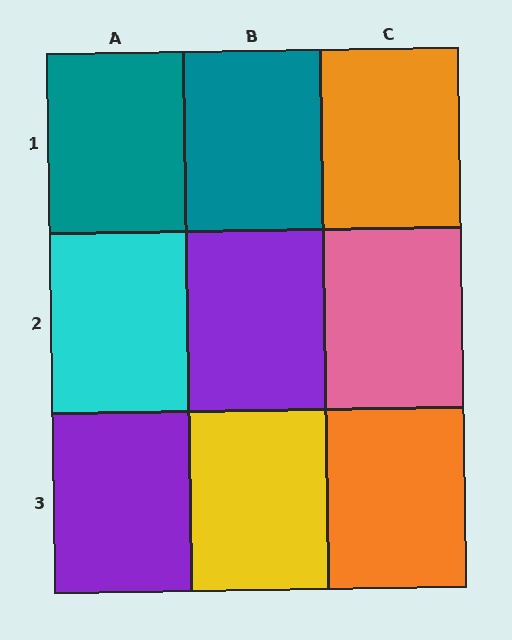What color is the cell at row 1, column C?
Orange.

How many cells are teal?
2 cells are teal.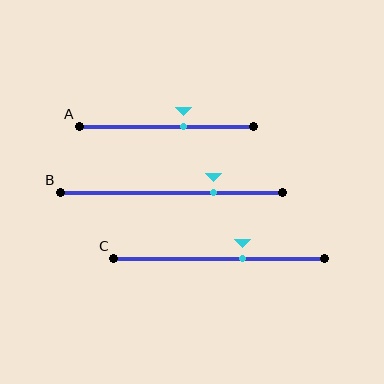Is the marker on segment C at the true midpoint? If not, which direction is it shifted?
No, the marker on segment C is shifted to the right by about 11% of the segment length.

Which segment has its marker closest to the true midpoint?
Segment A has its marker closest to the true midpoint.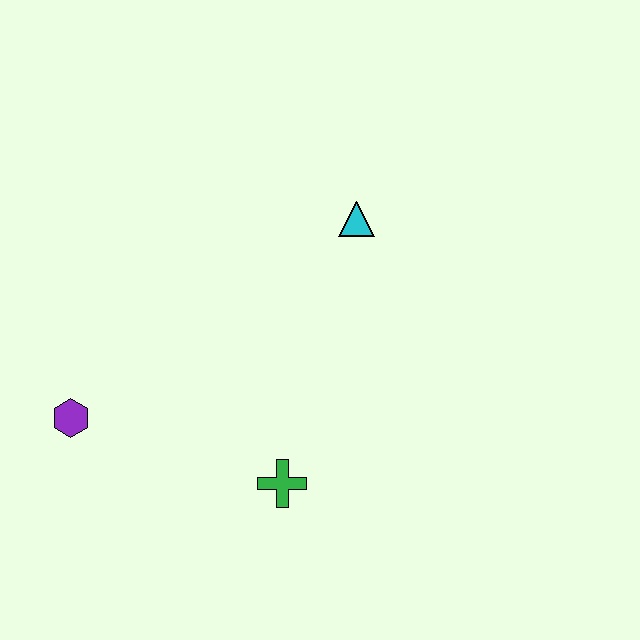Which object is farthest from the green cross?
The cyan triangle is farthest from the green cross.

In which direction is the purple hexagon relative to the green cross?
The purple hexagon is to the left of the green cross.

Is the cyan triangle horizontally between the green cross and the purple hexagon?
No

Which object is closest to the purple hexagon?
The green cross is closest to the purple hexagon.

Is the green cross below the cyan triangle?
Yes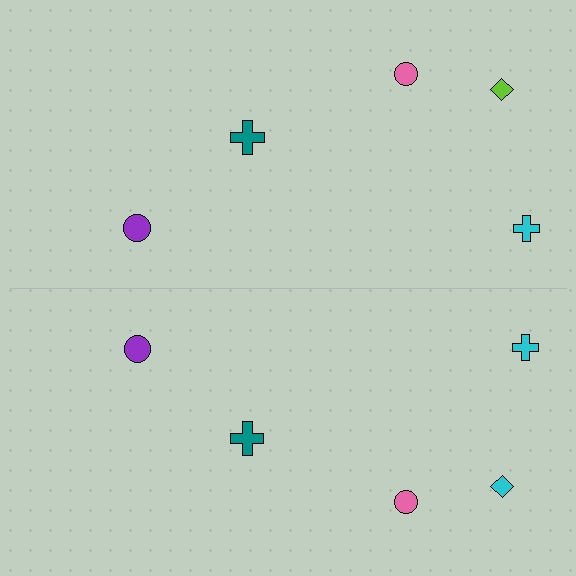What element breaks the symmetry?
The cyan diamond on the bottom side breaks the symmetry — its mirror counterpart is lime.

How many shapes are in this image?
There are 10 shapes in this image.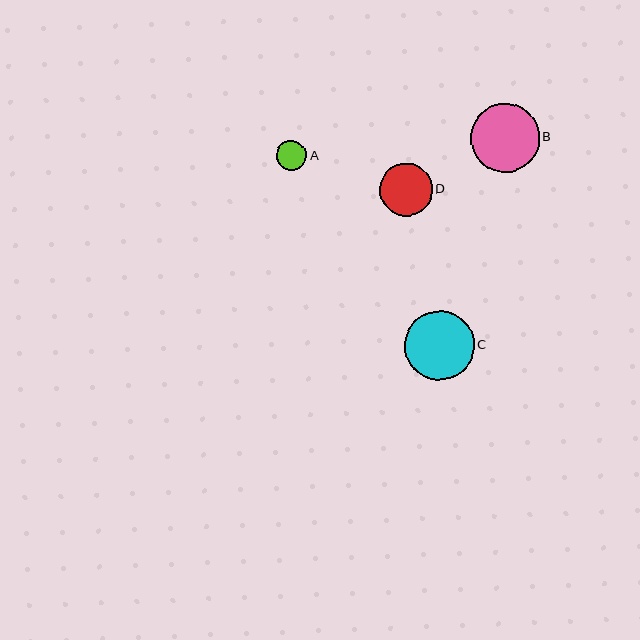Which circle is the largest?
Circle C is the largest with a size of approximately 70 pixels.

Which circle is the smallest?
Circle A is the smallest with a size of approximately 30 pixels.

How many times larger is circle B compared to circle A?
Circle B is approximately 2.3 times the size of circle A.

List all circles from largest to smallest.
From largest to smallest: C, B, D, A.